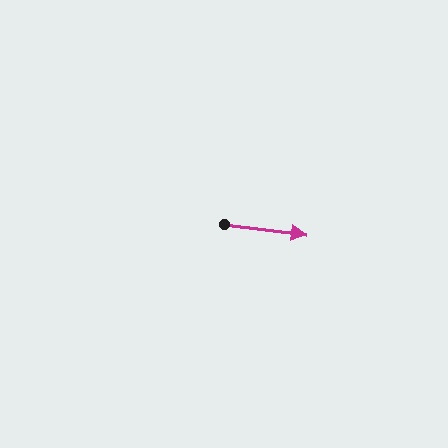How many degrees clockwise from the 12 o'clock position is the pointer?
Approximately 97 degrees.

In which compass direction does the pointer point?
East.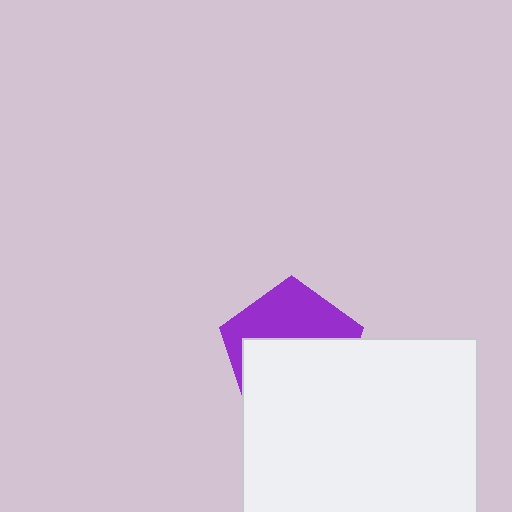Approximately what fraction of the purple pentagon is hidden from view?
Roughly 58% of the purple pentagon is hidden behind the white square.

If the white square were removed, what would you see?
You would see the complete purple pentagon.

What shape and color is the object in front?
The object in front is a white square.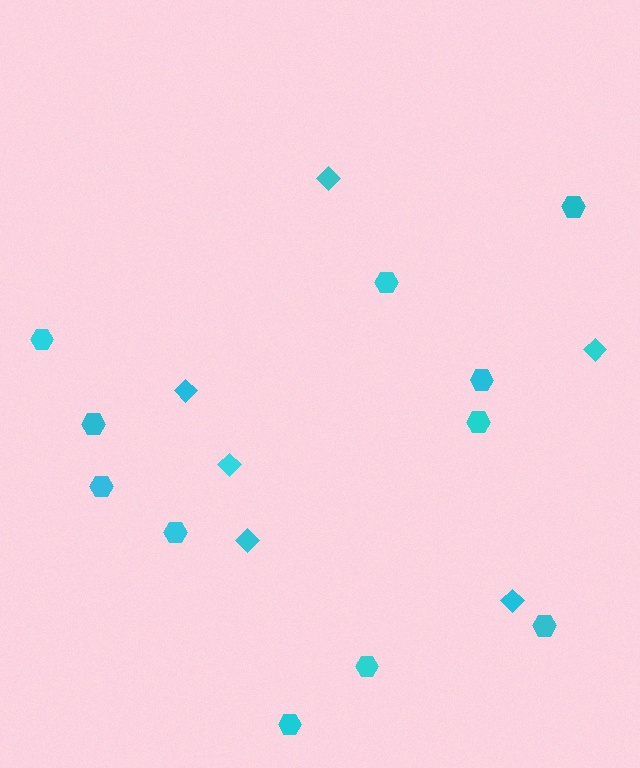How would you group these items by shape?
There are 2 groups: one group of hexagons (11) and one group of diamonds (6).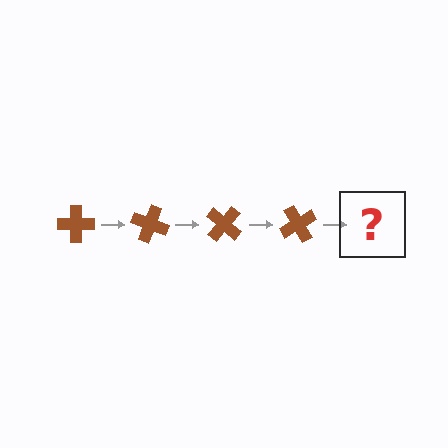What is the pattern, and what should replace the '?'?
The pattern is that the cross rotates 20 degrees each step. The '?' should be a brown cross rotated 80 degrees.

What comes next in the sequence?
The next element should be a brown cross rotated 80 degrees.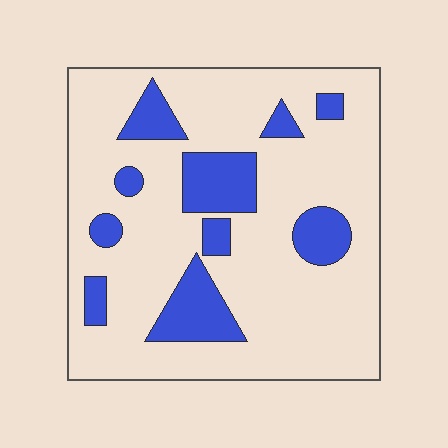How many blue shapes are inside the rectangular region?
10.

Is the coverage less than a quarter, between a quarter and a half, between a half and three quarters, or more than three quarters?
Less than a quarter.